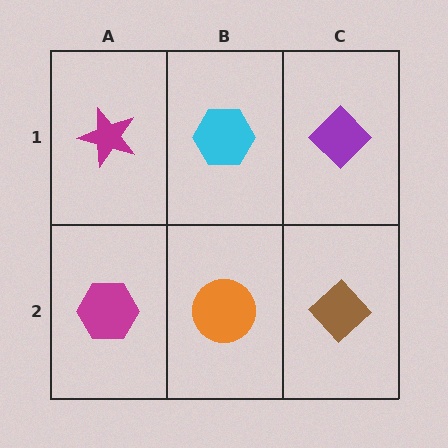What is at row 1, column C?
A purple diamond.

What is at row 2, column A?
A magenta hexagon.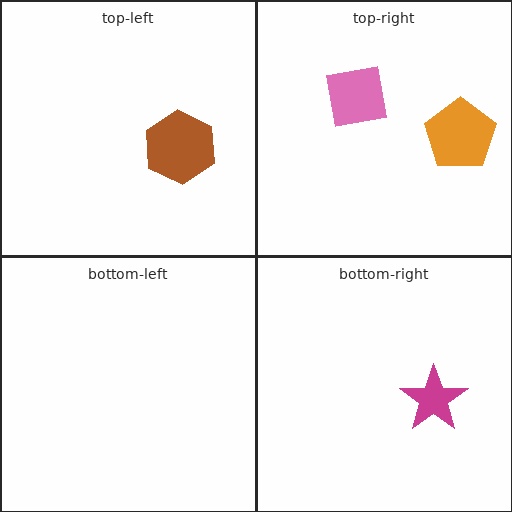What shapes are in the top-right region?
The orange pentagon, the pink square.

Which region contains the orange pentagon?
The top-right region.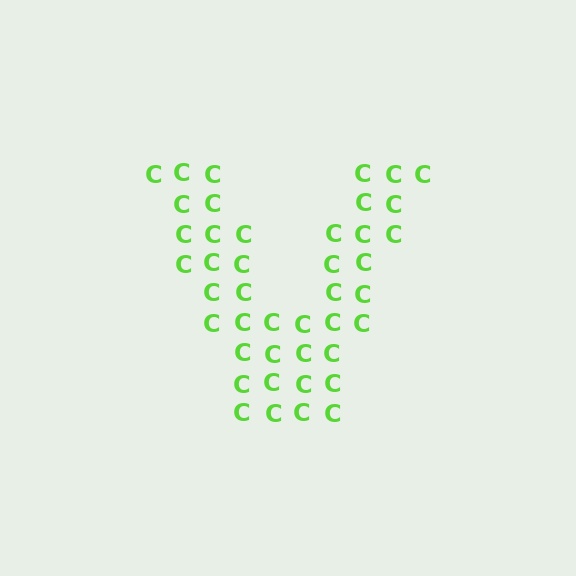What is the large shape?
The large shape is the letter V.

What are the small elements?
The small elements are letter C's.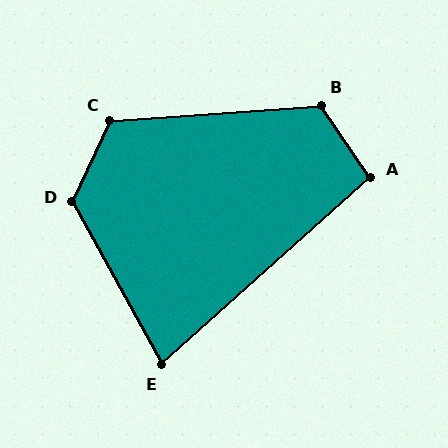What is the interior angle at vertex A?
Approximately 98 degrees (obtuse).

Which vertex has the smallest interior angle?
E, at approximately 77 degrees.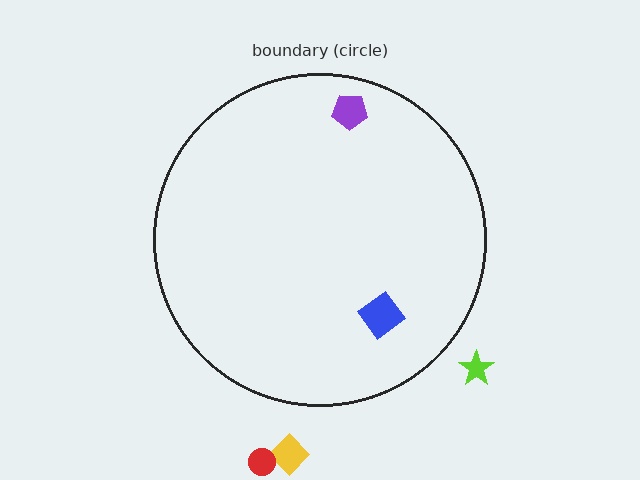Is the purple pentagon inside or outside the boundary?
Inside.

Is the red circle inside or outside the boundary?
Outside.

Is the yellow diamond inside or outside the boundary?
Outside.